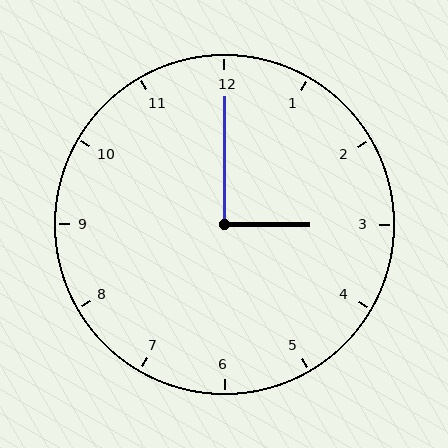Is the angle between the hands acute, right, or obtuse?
It is right.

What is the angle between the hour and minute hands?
Approximately 90 degrees.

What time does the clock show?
3:00.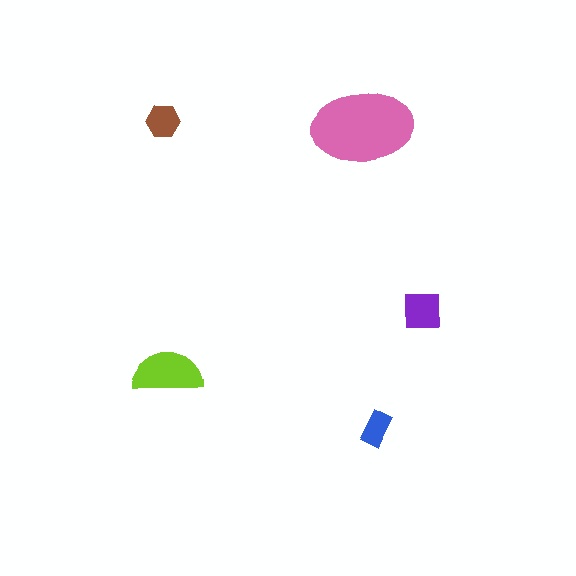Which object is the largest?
The pink ellipse.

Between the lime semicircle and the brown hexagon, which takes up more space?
The lime semicircle.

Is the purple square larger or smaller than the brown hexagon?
Larger.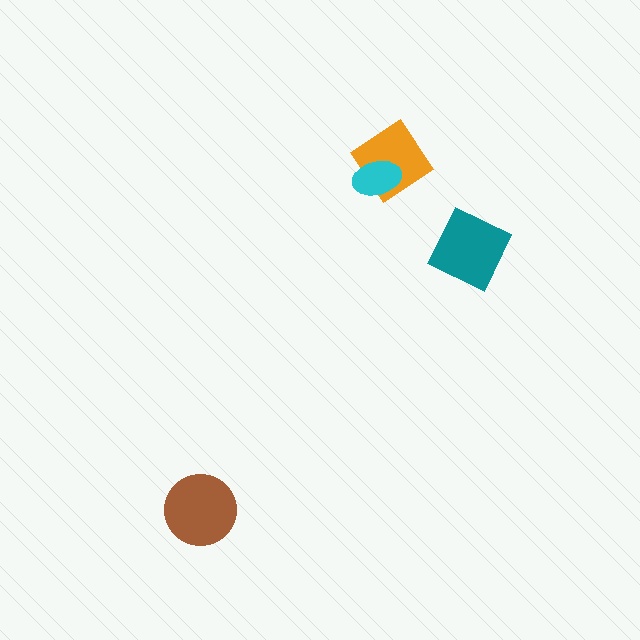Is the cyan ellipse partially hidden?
No, no other shape covers it.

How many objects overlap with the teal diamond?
0 objects overlap with the teal diamond.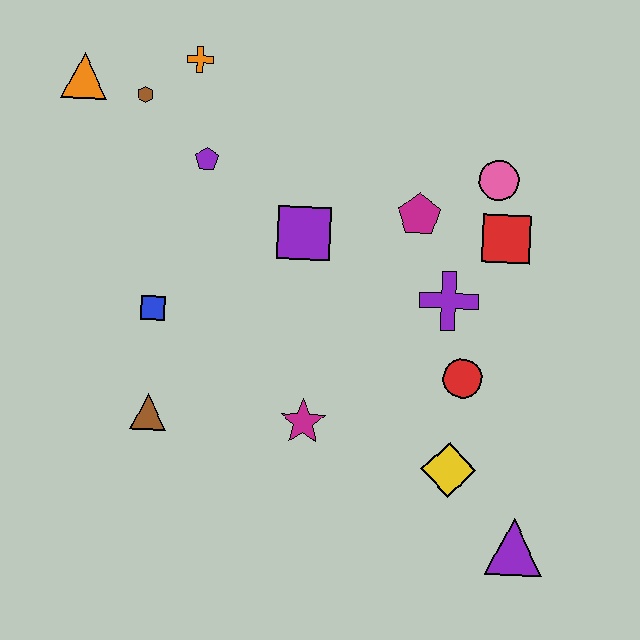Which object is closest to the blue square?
The brown triangle is closest to the blue square.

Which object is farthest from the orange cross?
The purple triangle is farthest from the orange cross.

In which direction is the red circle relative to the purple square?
The red circle is to the right of the purple square.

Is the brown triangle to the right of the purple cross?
No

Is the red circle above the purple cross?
No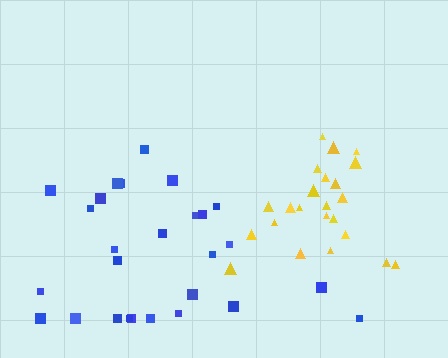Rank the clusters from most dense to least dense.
yellow, blue.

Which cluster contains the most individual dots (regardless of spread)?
Blue (27).